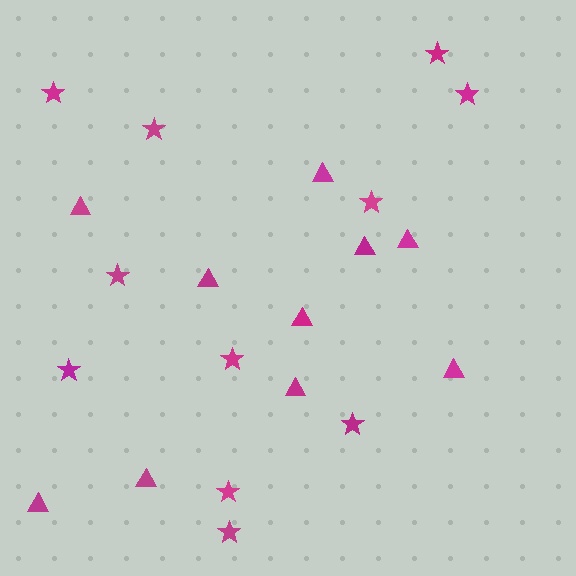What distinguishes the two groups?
There are 2 groups: one group of triangles (10) and one group of stars (11).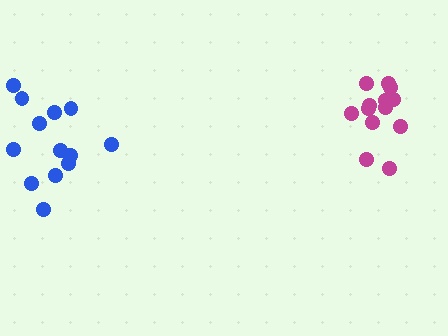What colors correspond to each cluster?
The clusters are colored: magenta, blue.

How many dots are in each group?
Group 1: 13 dots, Group 2: 13 dots (26 total).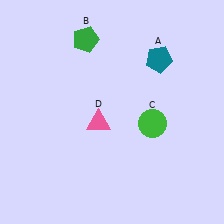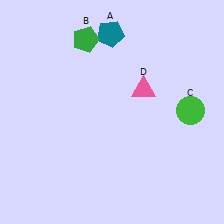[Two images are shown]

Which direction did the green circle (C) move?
The green circle (C) moved right.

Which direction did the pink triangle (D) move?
The pink triangle (D) moved right.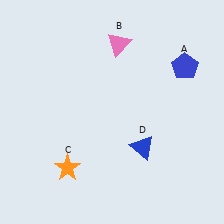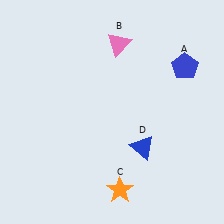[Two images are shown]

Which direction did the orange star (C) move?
The orange star (C) moved right.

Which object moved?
The orange star (C) moved right.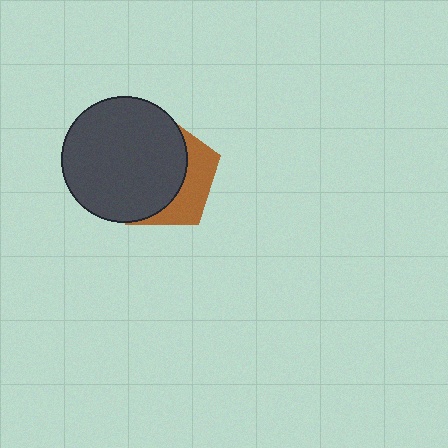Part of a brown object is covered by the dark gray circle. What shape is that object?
It is a pentagon.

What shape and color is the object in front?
The object in front is a dark gray circle.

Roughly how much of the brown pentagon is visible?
A small part of it is visible (roughly 33%).